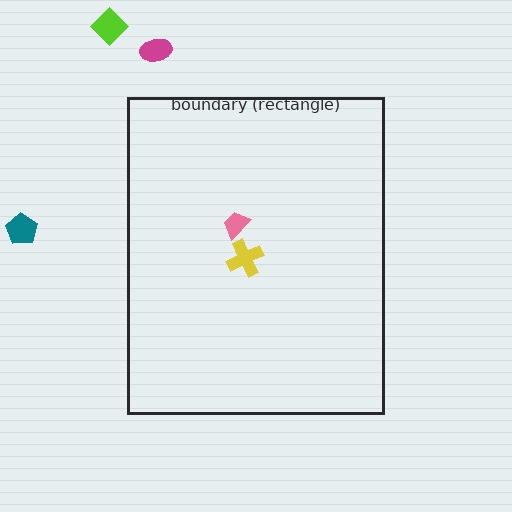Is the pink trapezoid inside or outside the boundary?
Inside.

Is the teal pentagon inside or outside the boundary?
Outside.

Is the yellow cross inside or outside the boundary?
Inside.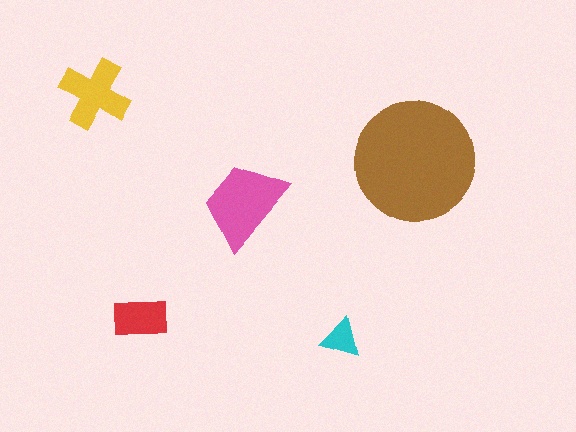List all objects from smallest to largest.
The cyan triangle, the red rectangle, the yellow cross, the pink trapezoid, the brown circle.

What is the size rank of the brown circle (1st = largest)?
1st.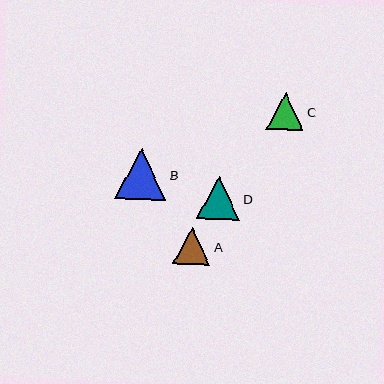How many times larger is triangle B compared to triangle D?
Triangle B is approximately 1.2 times the size of triangle D.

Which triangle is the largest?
Triangle B is the largest with a size of approximately 52 pixels.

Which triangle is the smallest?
Triangle C is the smallest with a size of approximately 37 pixels.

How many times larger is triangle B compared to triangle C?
Triangle B is approximately 1.4 times the size of triangle C.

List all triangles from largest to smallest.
From largest to smallest: B, D, A, C.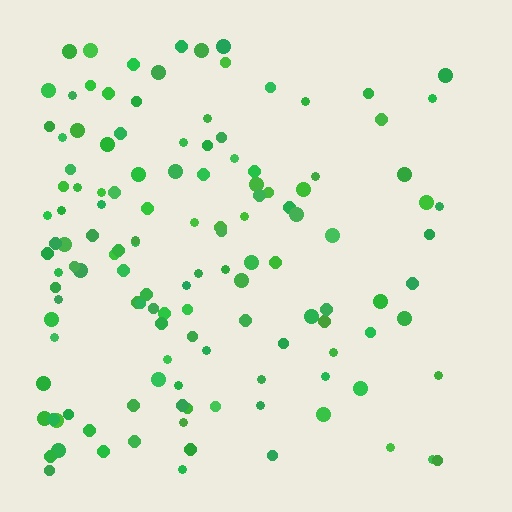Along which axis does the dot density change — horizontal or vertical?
Horizontal.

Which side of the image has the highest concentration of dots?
The left.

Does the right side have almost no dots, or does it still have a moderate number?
Still a moderate number, just noticeably fewer than the left.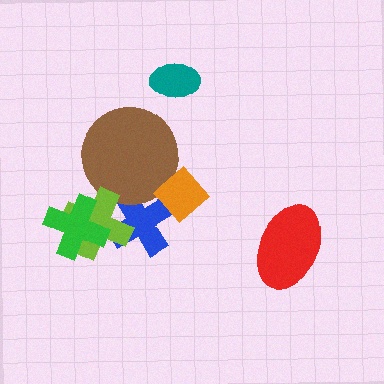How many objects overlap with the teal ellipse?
0 objects overlap with the teal ellipse.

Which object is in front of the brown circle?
The orange diamond is in front of the brown circle.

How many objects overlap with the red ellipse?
0 objects overlap with the red ellipse.